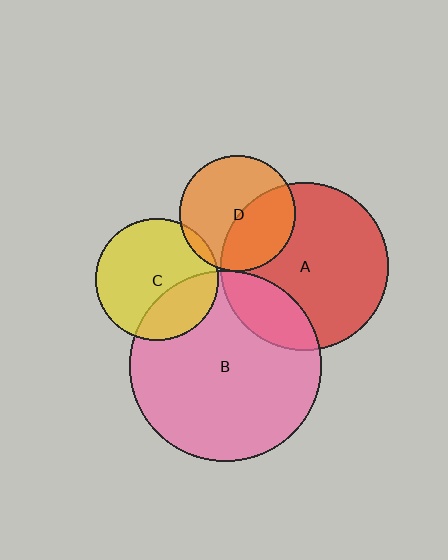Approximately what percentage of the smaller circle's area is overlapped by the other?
Approximately 5%.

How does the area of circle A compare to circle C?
Approximately 1.9 times.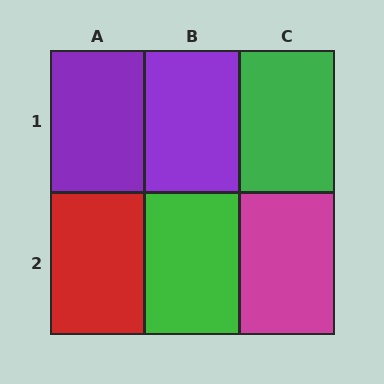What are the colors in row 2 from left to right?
Red, green, magenta.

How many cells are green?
2 cells are green.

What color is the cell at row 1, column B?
Purple.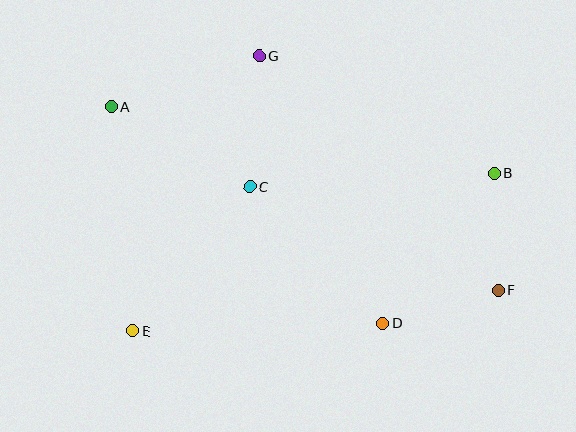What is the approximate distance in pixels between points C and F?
The distance between C and F is approximately 269 pixels.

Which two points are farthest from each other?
Points A and F are farthest from each other.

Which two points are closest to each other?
Points B and F are closest to each other.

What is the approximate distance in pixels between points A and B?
The distance between A and B is approximately 388 pixels.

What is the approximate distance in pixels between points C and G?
The distance between C and G is approximately 131 pixels.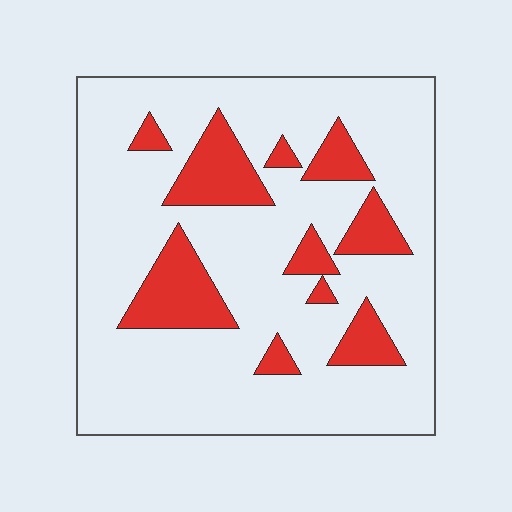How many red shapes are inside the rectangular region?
10.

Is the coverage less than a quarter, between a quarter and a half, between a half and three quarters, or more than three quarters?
Less than a quarter.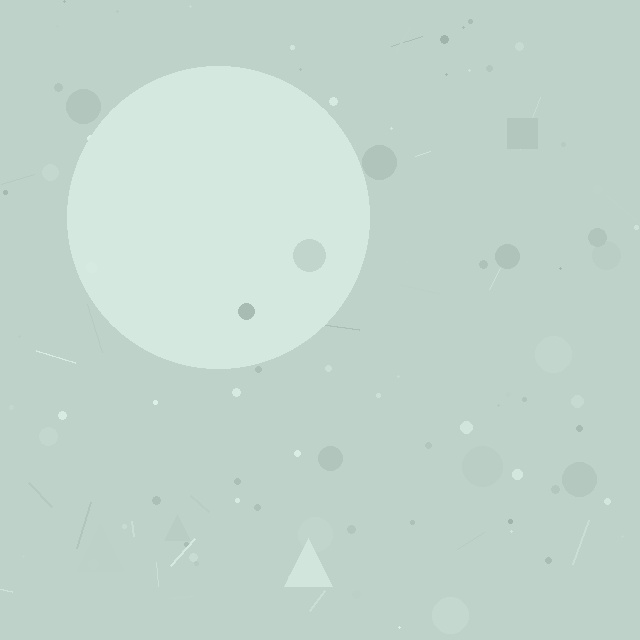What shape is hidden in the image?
A circle is hidden in the image.